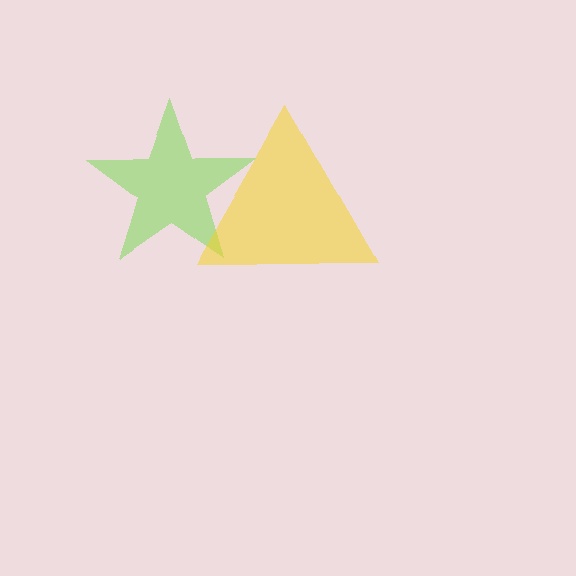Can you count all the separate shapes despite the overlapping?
Yes, there are 2 separate shapes.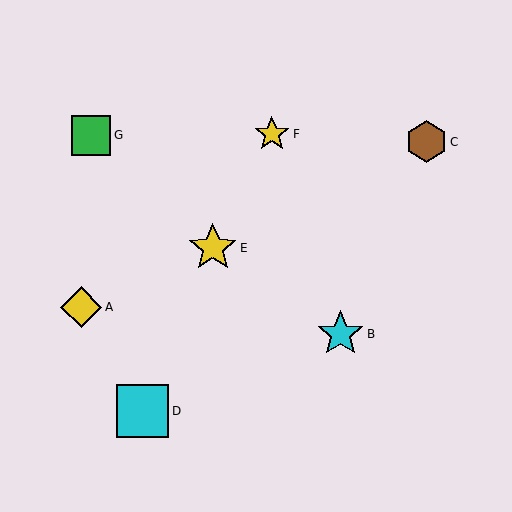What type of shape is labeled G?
Shape G is a green square.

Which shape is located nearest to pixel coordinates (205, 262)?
The yellow star (labeled E) at (213, 248) is nearest to that location.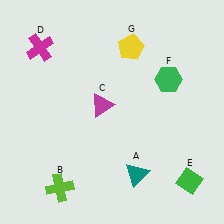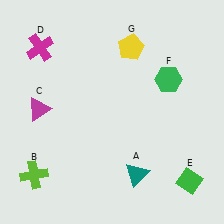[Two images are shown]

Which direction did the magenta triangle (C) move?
The magenta triangle (C) moved left.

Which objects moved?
The objects that moved are: the lime cross (B), the magenta triangle (C).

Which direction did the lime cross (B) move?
The lime cross (B) moved left.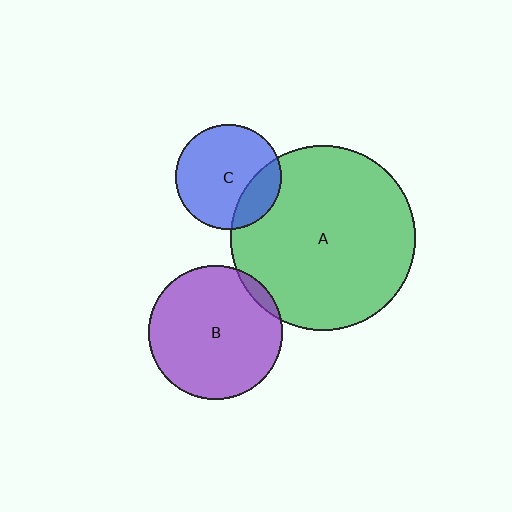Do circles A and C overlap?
Yes.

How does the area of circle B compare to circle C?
Approximately 1.6 times.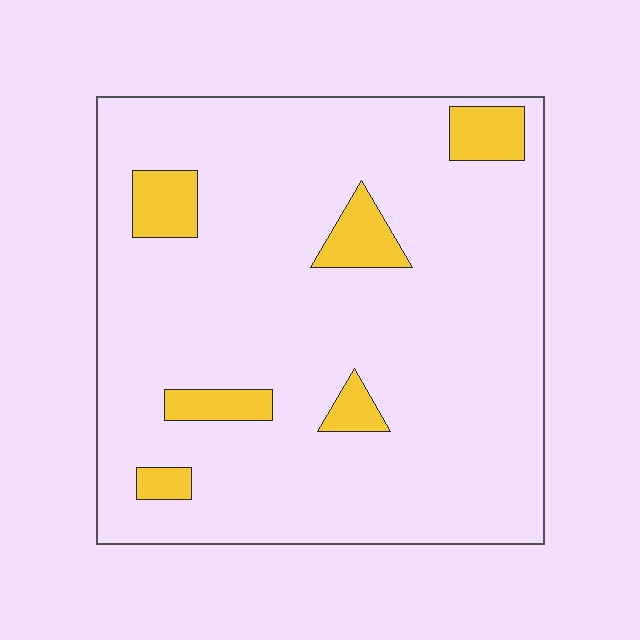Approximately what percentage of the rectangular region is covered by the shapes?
Approximately 10%.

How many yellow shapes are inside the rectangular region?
6.